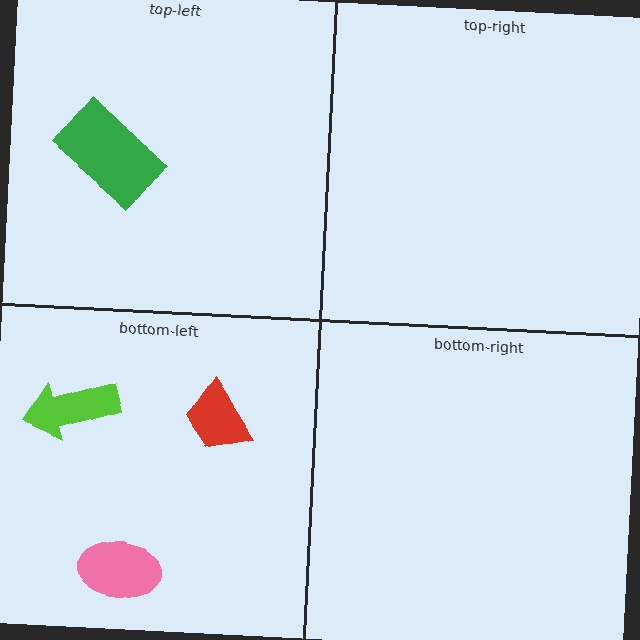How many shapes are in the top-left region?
1.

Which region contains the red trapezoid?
The bottom-left region.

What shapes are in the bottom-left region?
The red trapezoid, the lime arrow, the pink ellipse.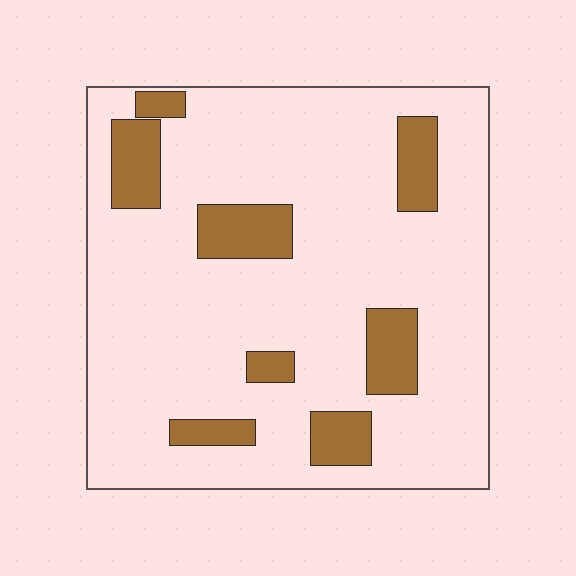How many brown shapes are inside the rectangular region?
8.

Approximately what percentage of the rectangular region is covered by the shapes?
Approximately 15%.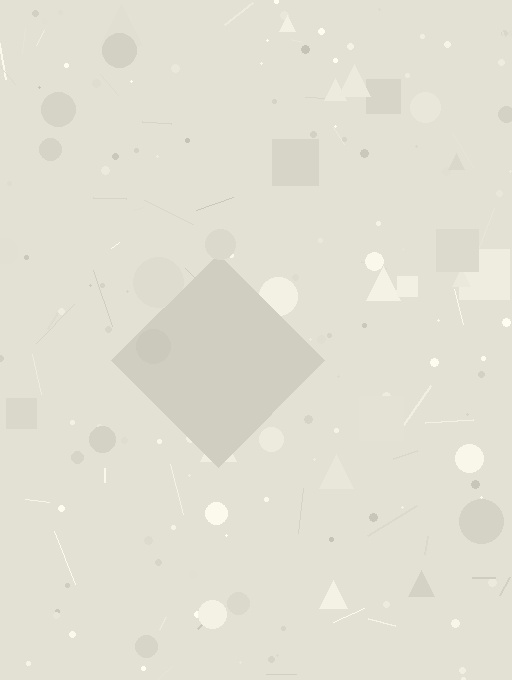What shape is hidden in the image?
A diamond is hidden in the image.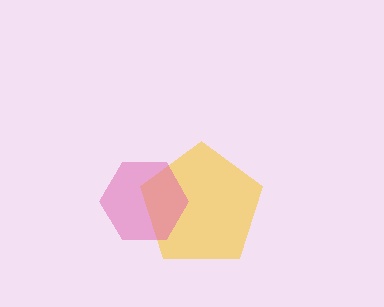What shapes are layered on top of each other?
The layered shapes are: a yellow pentagon, a pink hexagon.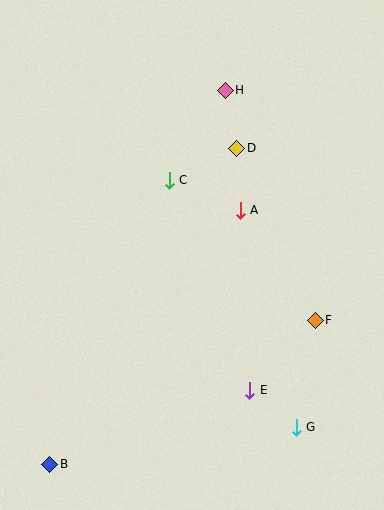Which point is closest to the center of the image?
Point A at (240, 210) is closest to the center.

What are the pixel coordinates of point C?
Point C is at (169, 180).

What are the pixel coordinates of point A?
Point A is at (240, 210).